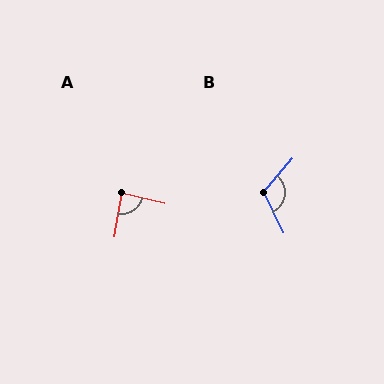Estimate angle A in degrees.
Approximately 86 degrees.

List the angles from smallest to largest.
A (86°), B (114°).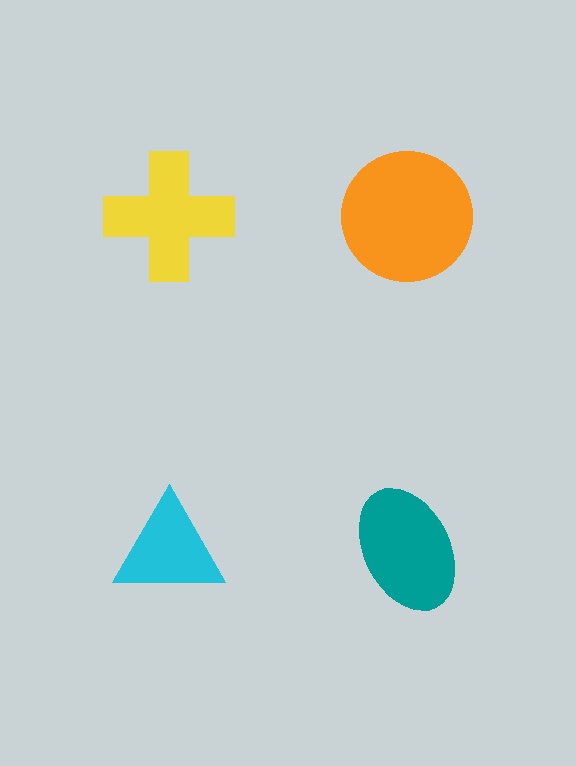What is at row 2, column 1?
A cyan triangle.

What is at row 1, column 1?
A yellow cross.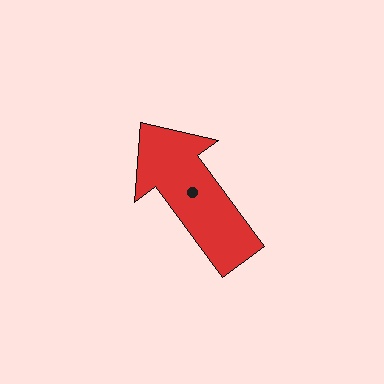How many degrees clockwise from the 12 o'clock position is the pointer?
Approximately 323 degrees.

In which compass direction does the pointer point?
Northwest.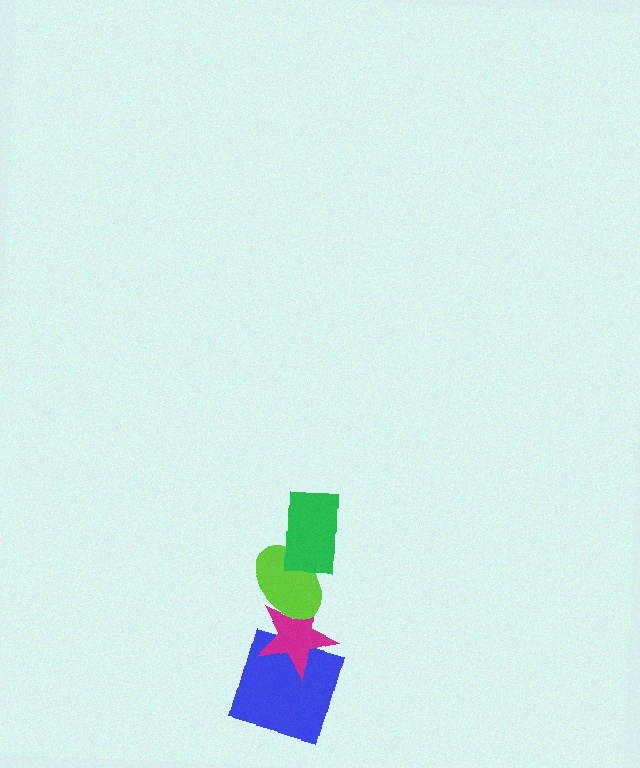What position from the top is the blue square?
The blue square is 4th from the top.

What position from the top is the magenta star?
The magenta star is 3rd from the top.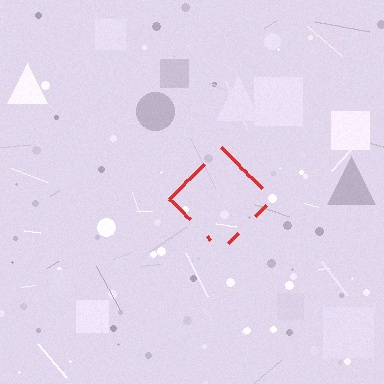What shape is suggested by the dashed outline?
The dashed outline suggests a diamond.